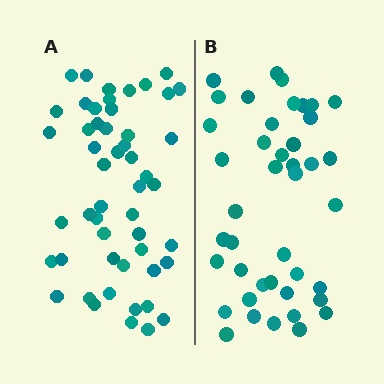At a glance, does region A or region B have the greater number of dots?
Region A (the left region) has more dots.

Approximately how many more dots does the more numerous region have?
Region A has roughly 8 or so more dots than region B.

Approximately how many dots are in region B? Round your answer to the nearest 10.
About 40 dots. (The exact count is 42, which rounds to 40.)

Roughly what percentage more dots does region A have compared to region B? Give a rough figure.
About 20% more.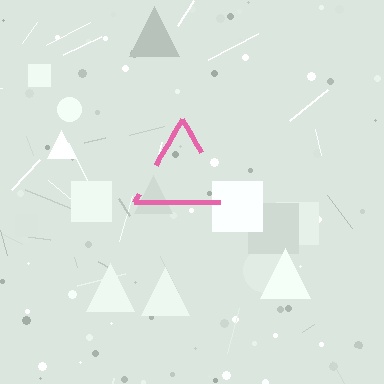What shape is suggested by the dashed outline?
The dashed outline suggests a triangle.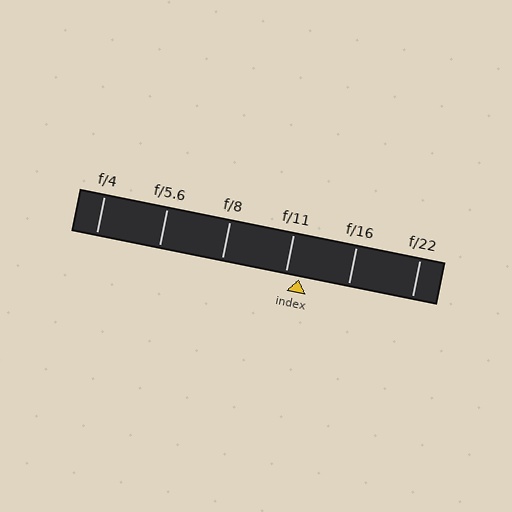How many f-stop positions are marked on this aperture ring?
There are 6 f-stop positions marked.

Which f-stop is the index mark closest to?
The index mark is closest to f/11.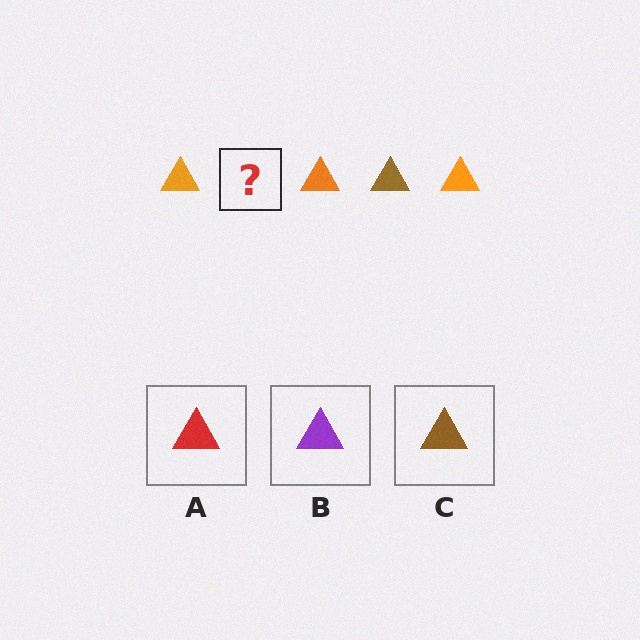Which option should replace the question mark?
Option C.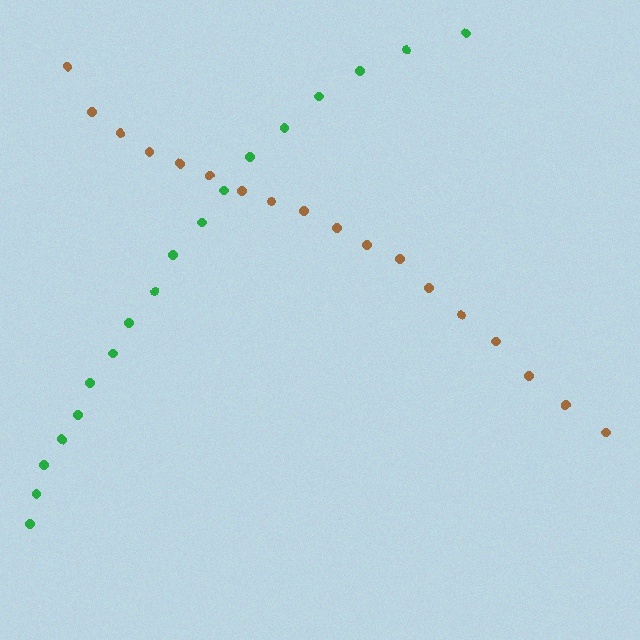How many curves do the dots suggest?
There are 2 distinct paths.